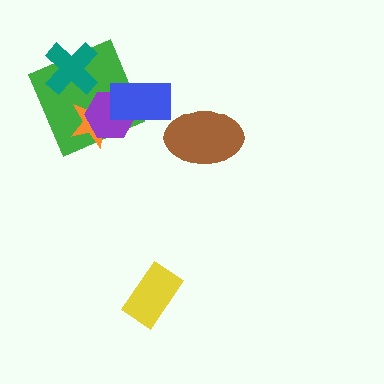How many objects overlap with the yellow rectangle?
0 objects overlap with the yellow rectangle.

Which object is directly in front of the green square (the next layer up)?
The orange star is directly in front of the green square.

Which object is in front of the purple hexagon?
The blue rectangle is in front of the purple hexagon.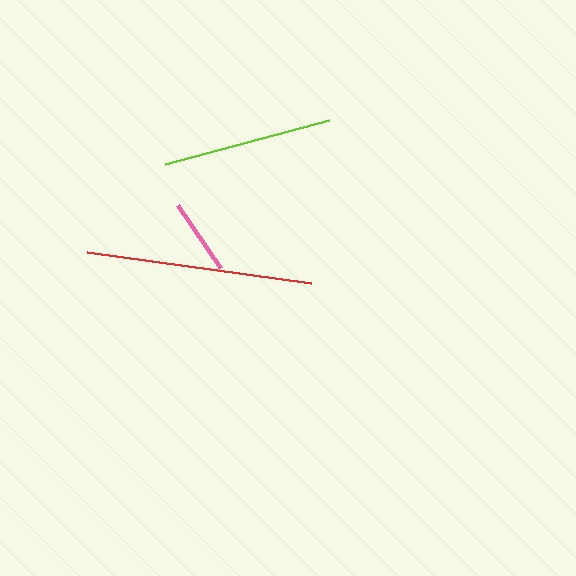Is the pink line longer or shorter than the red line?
The red line is longer than the pink line.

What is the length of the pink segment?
The pink segment is approximately 76 pixels long.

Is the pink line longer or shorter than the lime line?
The lime line is longer than the pink line.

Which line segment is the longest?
The red line is the longest at approximately 225 pixels.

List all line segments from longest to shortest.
From longest to shortest: red, lime, pink.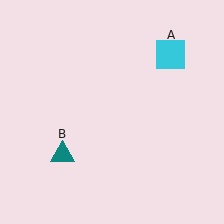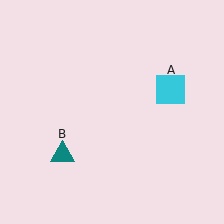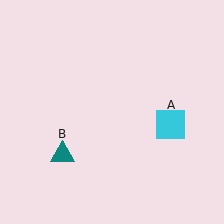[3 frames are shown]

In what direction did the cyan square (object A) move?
The cyan square (object A) moved down.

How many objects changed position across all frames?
1 object changed position: cyan square (object A).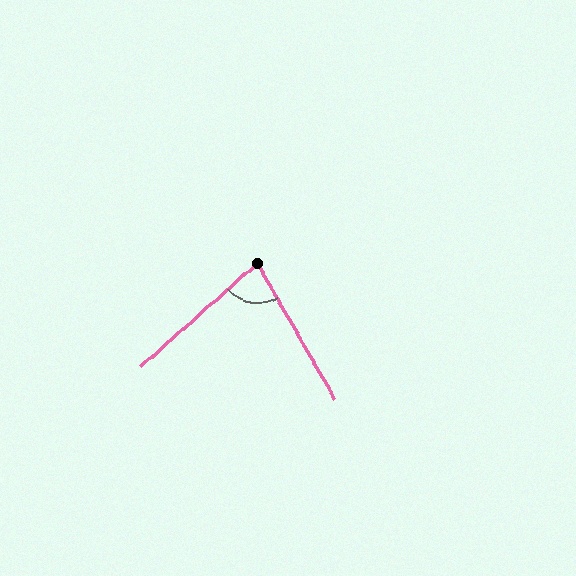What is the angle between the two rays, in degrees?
Approximately 78 degrees.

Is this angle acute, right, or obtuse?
It is acute.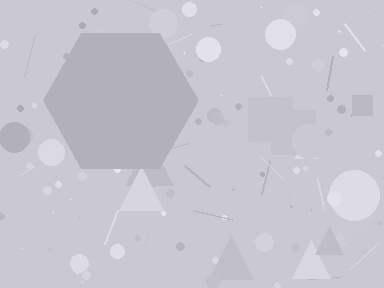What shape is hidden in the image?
A hexagon is hidden in the image.